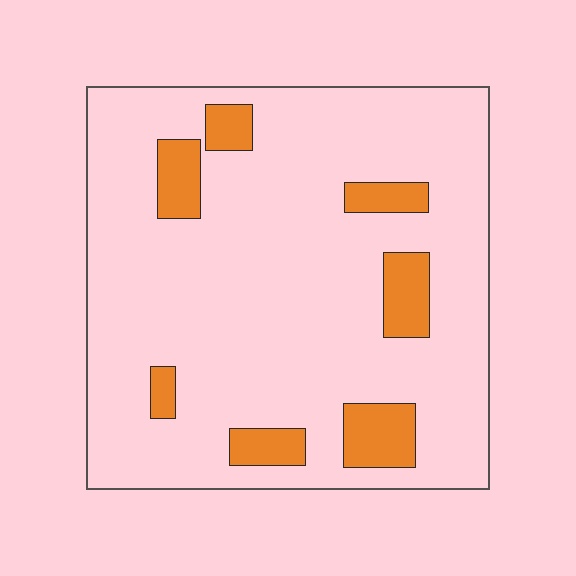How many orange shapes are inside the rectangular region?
7.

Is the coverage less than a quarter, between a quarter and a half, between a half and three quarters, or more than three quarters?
Less than a quarter.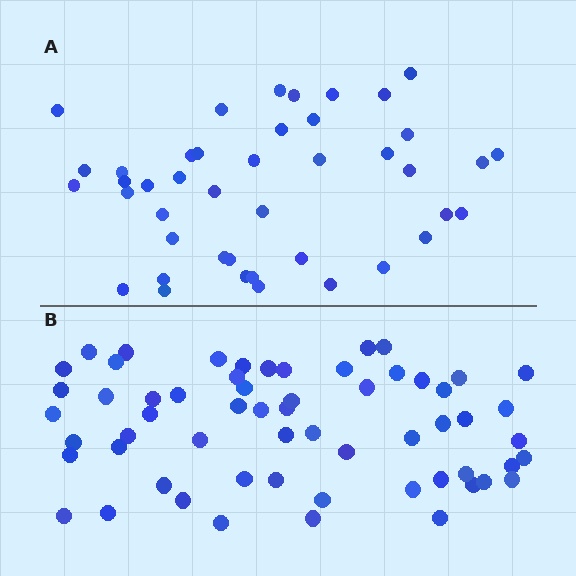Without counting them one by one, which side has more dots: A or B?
Region B (the bottom region) has more dots.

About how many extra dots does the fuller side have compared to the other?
Region B has approximately 15 more dots than region A.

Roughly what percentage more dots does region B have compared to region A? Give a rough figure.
About 40% more.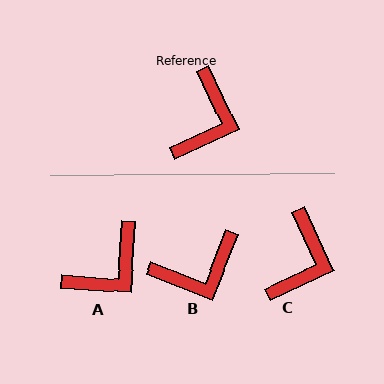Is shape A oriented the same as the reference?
No, it is off by about 29 degrees.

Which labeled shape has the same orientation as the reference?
C.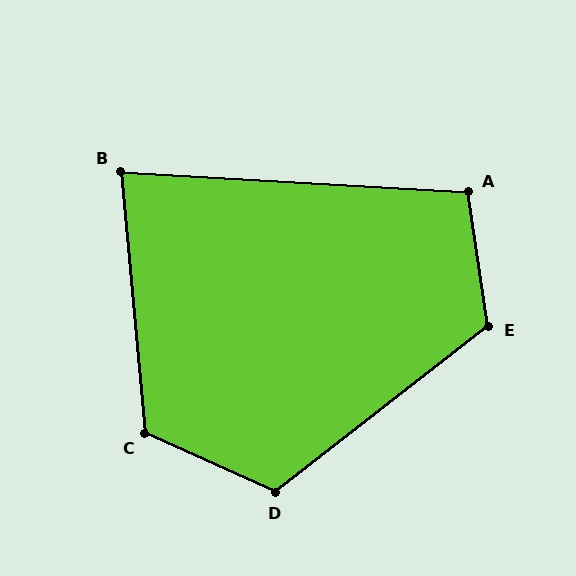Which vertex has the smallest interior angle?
B, at approximately 81 degrees.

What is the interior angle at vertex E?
Approximately 119 degrees (obtuse).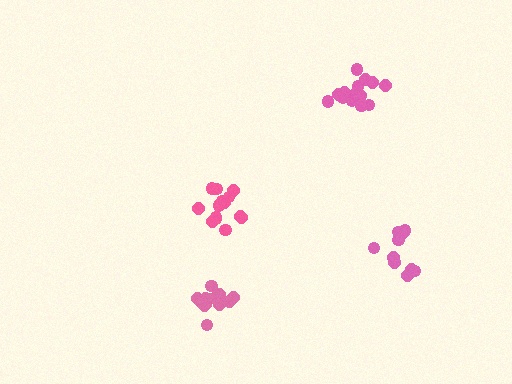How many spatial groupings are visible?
There are 4 spatial groupings.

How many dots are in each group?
Group 1: 15 dots, Group 2: 13 dots, Group 3: 10 dots, Group 4: 14 dots (52 total).